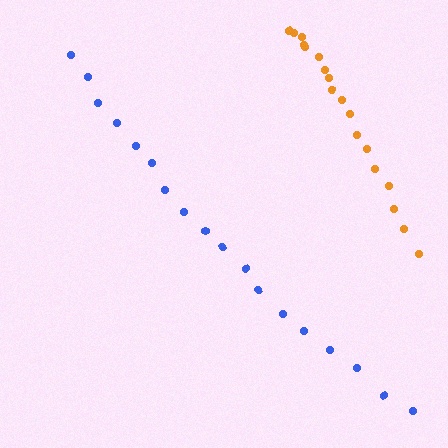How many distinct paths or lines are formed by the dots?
There are 2 distinct paths.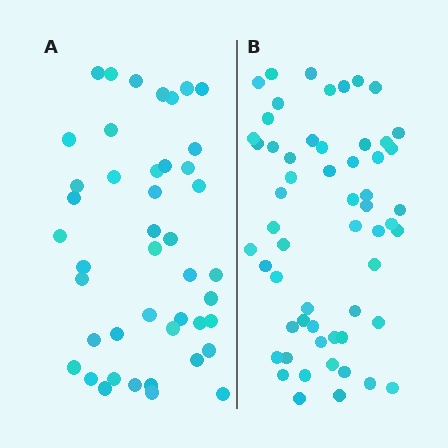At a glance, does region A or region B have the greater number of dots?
Region B (the right region) has more dots.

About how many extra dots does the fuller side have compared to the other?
Region B has approximately 15 more dots than region A.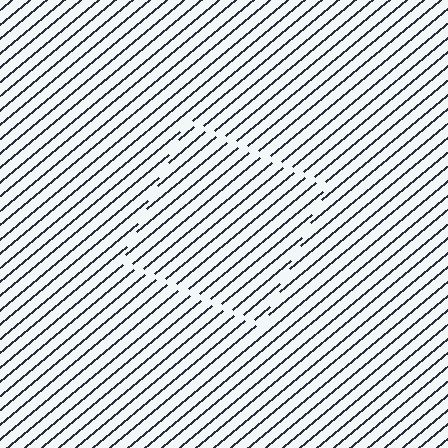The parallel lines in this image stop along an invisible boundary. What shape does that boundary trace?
An illusory square. The interior of the shape contains the same grating, shifted by half a period — the contour is defined by the phase discontinuity where line-ends from the inner and outer gratings abut.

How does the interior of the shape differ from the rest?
The interior of the shape contains the same grating, shifted by half a period — the contour is defined by the phase discontinuity where line-ends from the inner and outer gratings abut.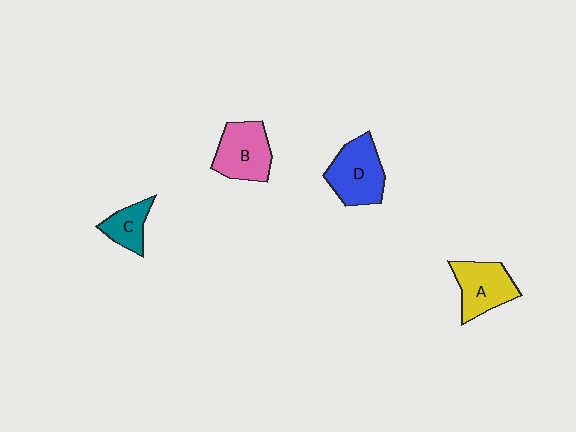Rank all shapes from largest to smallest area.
From largest to smallest: D (blue), B (pink), A (yellow), C (teal).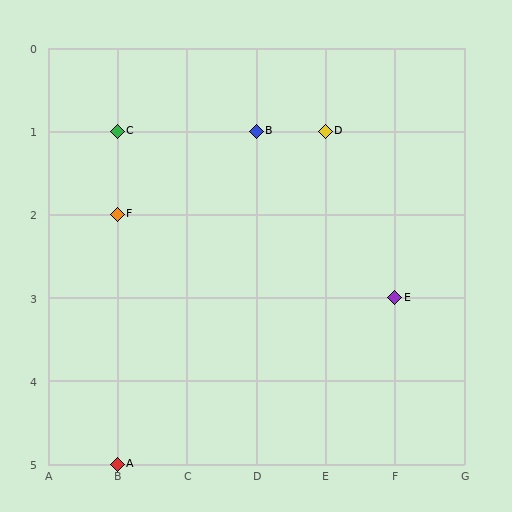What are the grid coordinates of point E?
Point E is at grid coordinates (F, 3).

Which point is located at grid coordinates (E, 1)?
Point D is at (E, 1).